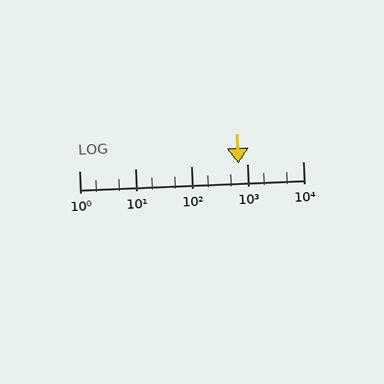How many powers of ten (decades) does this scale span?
The scale spans 4 decades, from 1 to 10000.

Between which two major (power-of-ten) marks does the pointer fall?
The pointer is between 100 and 1000.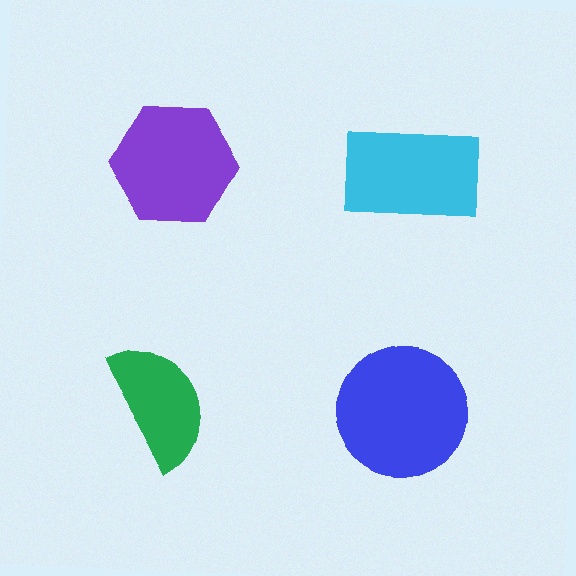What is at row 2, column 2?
A blue circle.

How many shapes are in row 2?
2 shapes.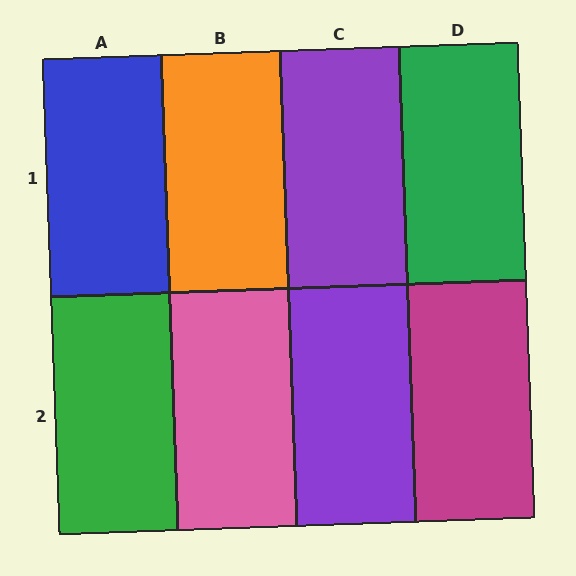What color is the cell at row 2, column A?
Green.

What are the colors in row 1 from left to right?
Blue, orange, purple, green.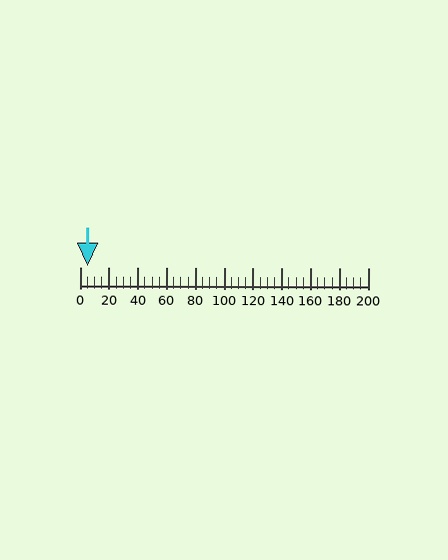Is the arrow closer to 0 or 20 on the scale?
The arrow is closer to 0.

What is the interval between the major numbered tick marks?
The major tick marks are spaced 20 units apart.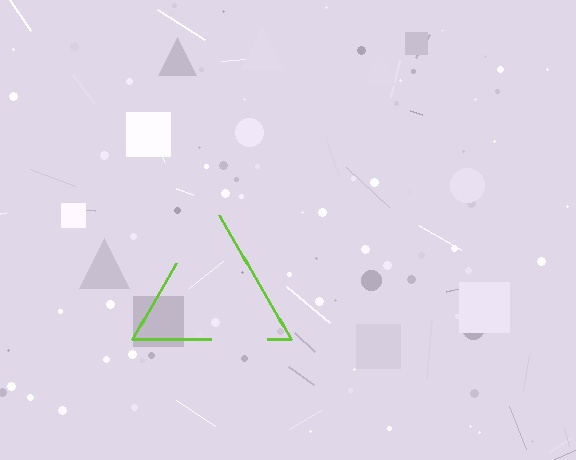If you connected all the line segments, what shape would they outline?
They would outline a triangle.